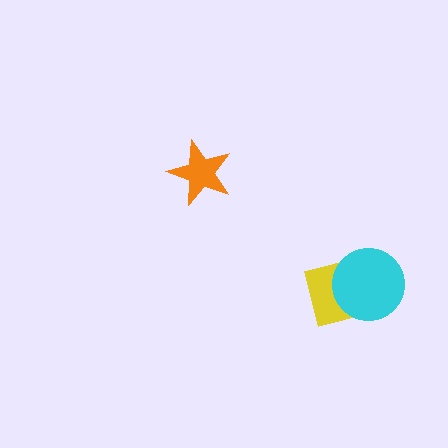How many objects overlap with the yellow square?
1 object overlaps with the yellow square.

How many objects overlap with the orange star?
0 objects overlap with the orange star.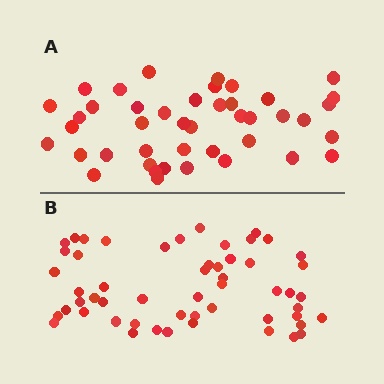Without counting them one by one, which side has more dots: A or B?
Region B (the bottom region) has more dots.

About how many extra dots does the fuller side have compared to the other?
Region B has roughly 12 or so more dots than region A.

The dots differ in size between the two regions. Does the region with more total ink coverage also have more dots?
No. Region A has more total ink coverage because its dots are larger, but region B actually contains more individual dots. Total area can be misleading — the number of items is what matters here.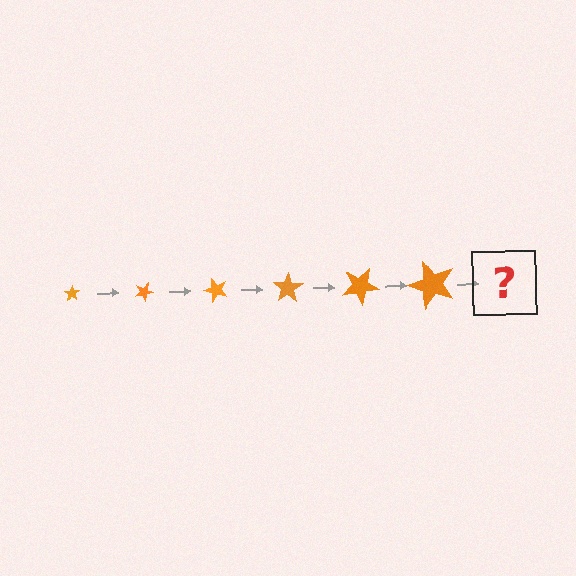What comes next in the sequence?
The next element should be a star, larger than the previous one and rotated 150 degrees from the start.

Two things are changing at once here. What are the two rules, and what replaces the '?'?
The two rules are that the star grows larger each step and it rotates 25 degrees each step. The '?' should be a star, larger than the previous one and rotated 150 degrees from the start.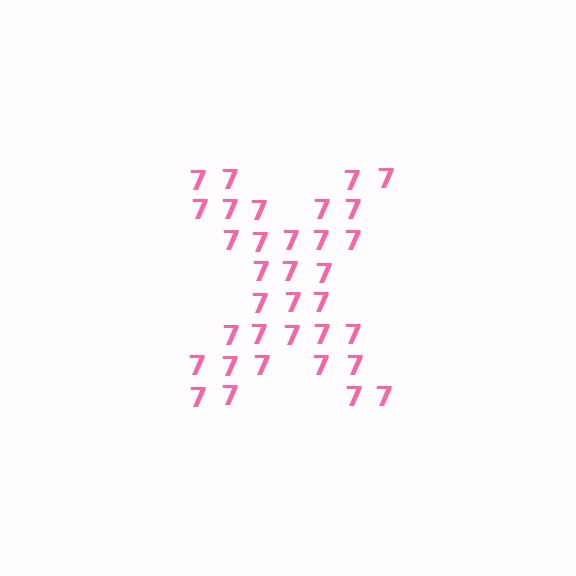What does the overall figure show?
The overall figure shows the letter X.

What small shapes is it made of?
It is made of small digit 7's.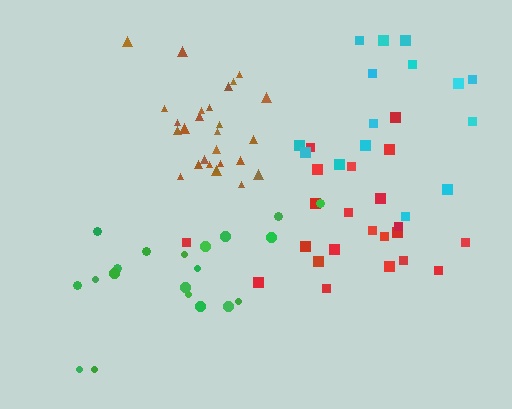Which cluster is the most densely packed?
Brown.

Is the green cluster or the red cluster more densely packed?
Red.